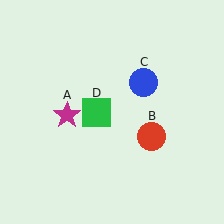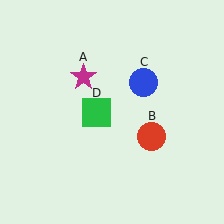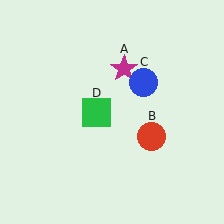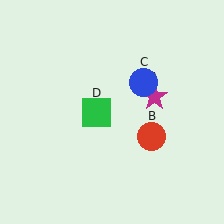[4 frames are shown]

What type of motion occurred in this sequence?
The magenta star (object A) rotated clockwise around the center of the scene.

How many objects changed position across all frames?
1 object changed position: magenta star (object A).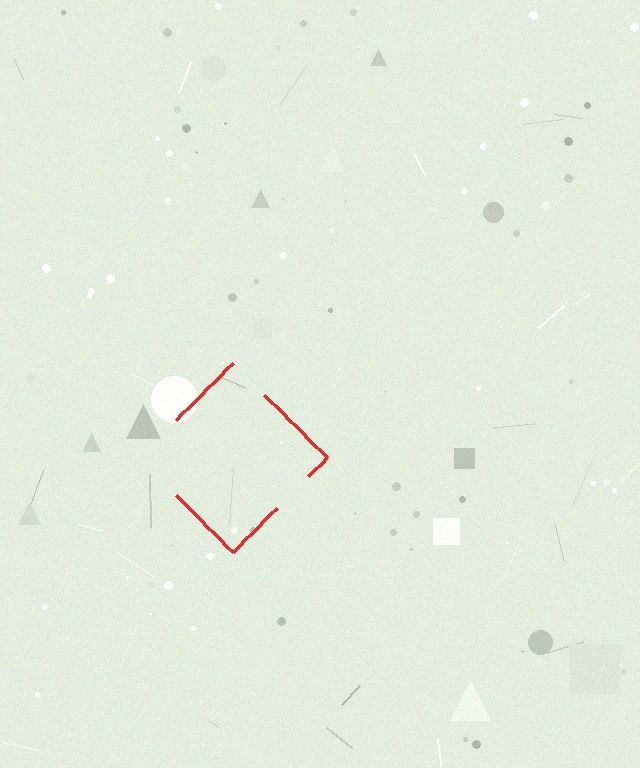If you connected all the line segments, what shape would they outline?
They would outline a diamond.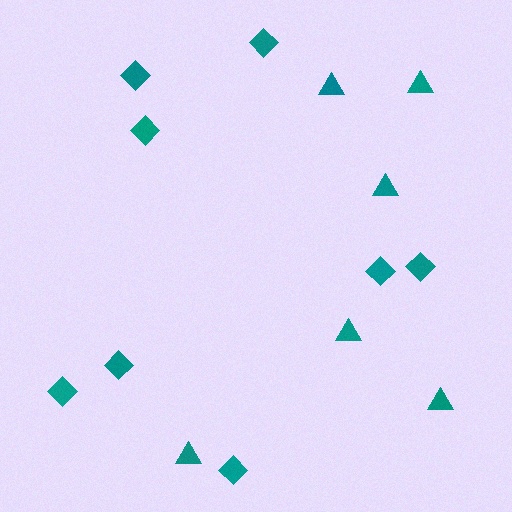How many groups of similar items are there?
There are 2 groups: one group of diamonds (8) and one group of triangles (6).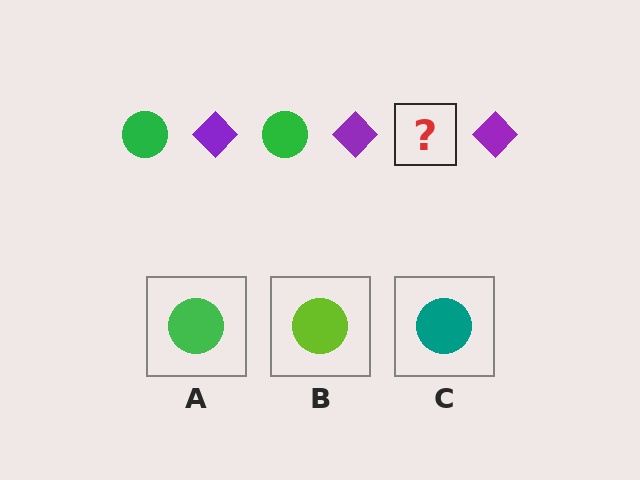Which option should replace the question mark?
Option A.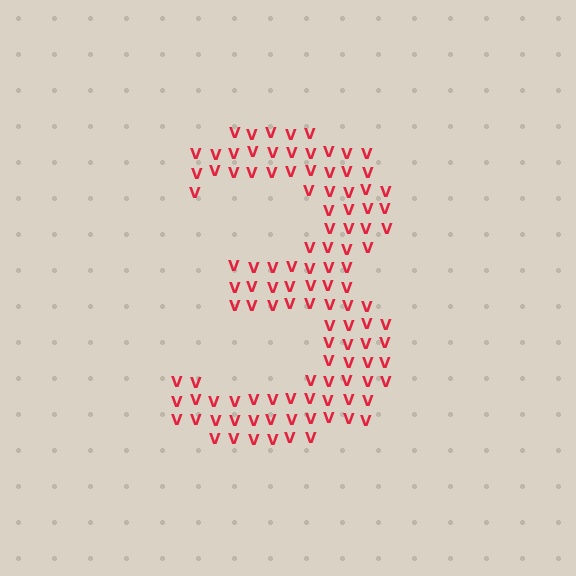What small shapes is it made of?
It is made of small letter V's.